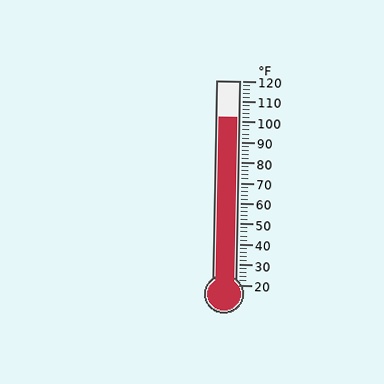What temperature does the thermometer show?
The thermometer shows approximately 102°F.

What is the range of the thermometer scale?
The thermometer scale ranges from 20°F to 120°F.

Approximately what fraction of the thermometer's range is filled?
The thermometer is filled to approximately 80% of its range.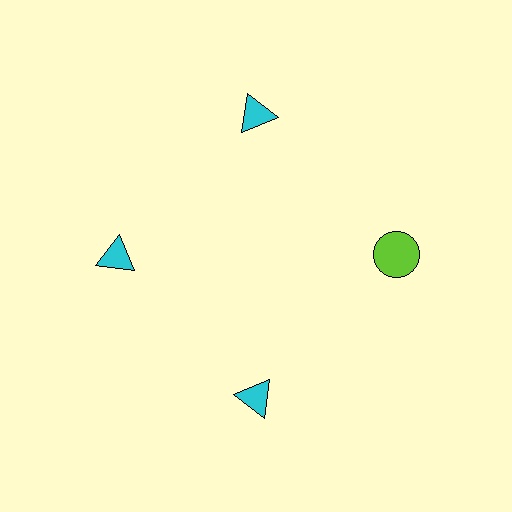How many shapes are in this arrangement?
There are 4 shapes arranged in a ring pattern.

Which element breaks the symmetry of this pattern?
The lime circle at roughly the 3 o'clock position breaks the symmetry. All other shapes are cyan triangles.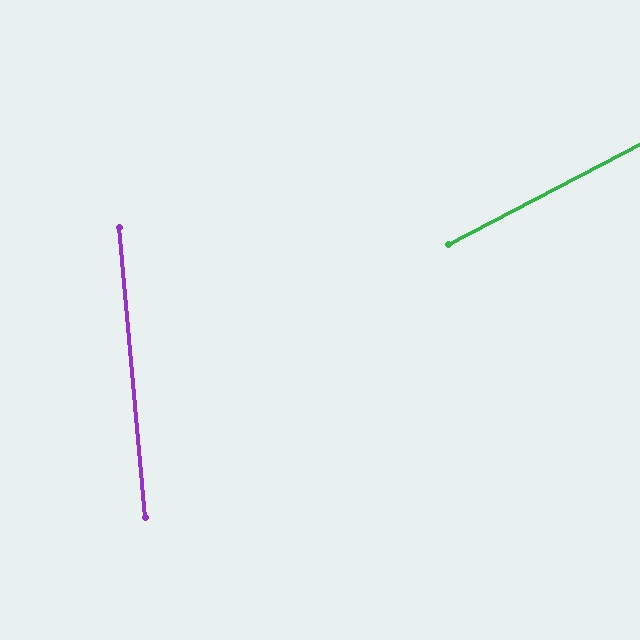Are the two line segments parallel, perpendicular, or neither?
Neither parallel nor perpendicular — they differ by about 68°.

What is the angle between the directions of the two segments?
Approximately 68 degrees.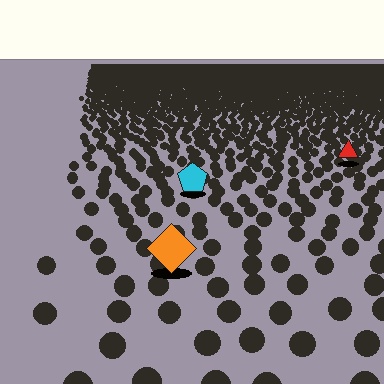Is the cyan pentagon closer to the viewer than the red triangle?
Yes. The cyan pentagon is closer — you can tell from the texture gradient: the ground texture is coarser near it.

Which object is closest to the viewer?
The orange diamond is closest. The texture marks near it are larger and more spread out.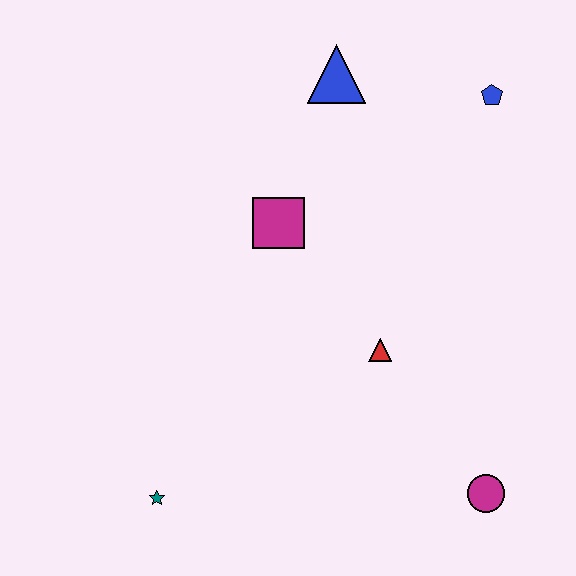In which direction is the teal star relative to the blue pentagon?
The teal star is below the blue pentagon.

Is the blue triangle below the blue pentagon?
No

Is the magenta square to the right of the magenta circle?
No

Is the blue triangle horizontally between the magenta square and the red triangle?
Yes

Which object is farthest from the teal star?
The blue pentagon is farthest from the teal star.